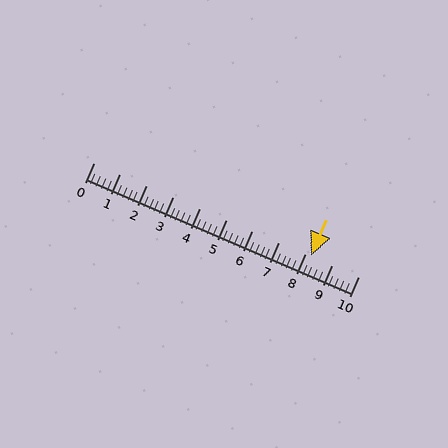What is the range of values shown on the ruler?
The ruler shows values from 0 to 10.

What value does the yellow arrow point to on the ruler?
The yellow arrow points to approximately 8.2.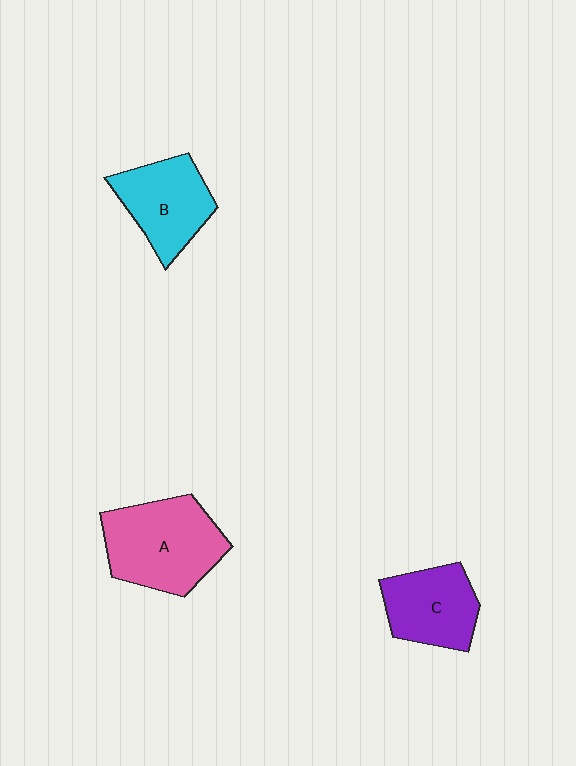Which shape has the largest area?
Shape A (pink).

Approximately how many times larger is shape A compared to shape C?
Approximately 1.4 times.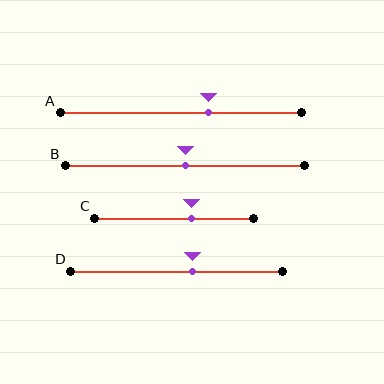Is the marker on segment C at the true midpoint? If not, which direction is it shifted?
No, the marker on segment C is shifted to the right by about 11% of the segment length.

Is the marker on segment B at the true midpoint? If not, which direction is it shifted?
Yes, the marker on segment B is at the true midpoint.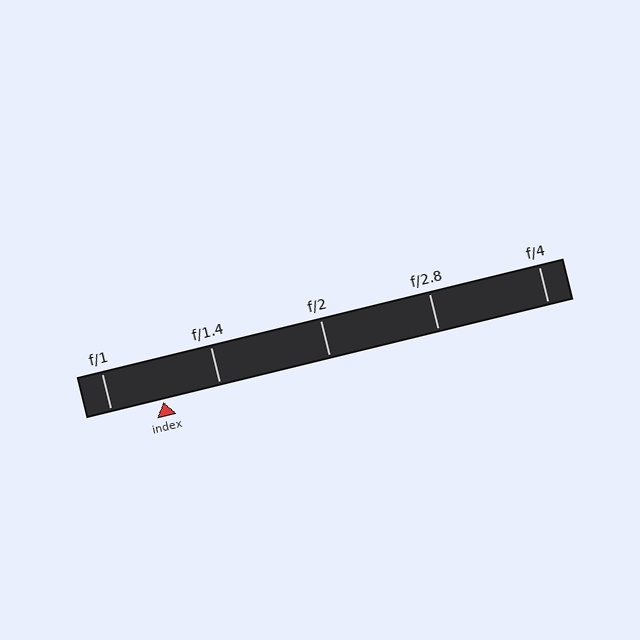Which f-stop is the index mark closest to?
The index mark is closest to f/1.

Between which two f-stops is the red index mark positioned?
The index mark is between f/1 and f/1.4.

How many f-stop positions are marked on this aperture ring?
There are 5 f-stop positions marked.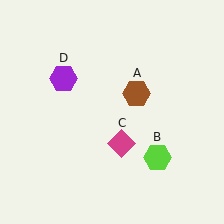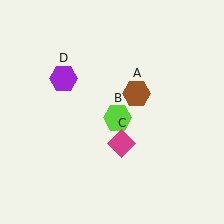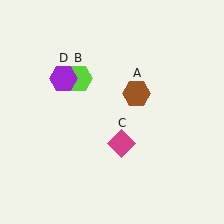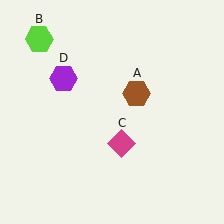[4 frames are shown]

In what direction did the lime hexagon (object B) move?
The lime hexagon (object B) moved up and to the left.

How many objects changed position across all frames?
1 object changed position: lime hexagon (object B).